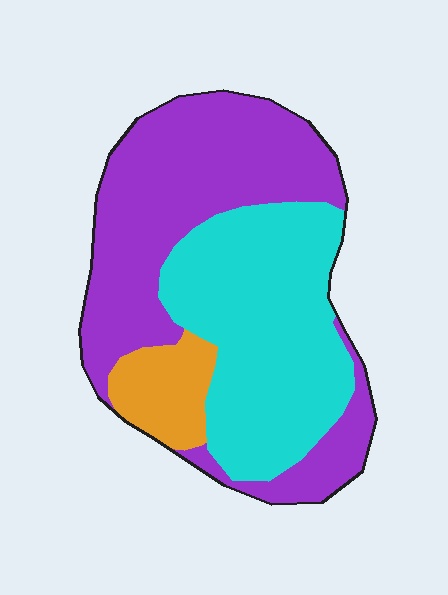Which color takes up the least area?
Orange, at roughly 10%.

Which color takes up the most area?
Purple, at roughly 50%.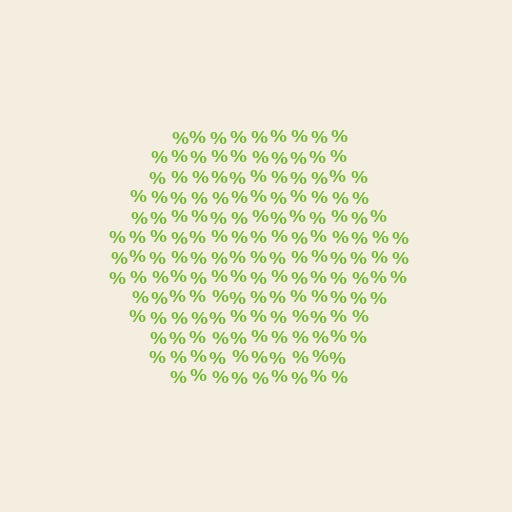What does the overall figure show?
The overall figure shows a hexagon.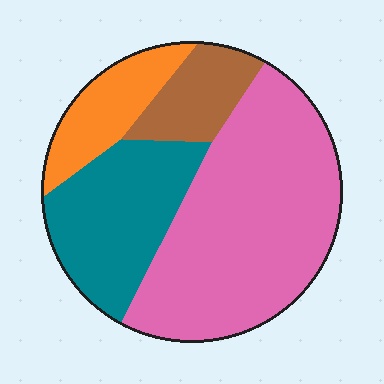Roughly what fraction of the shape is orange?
Orange takes up about one eighth (1/8) of the shape.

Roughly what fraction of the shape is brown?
Brown covers 11% of the shape.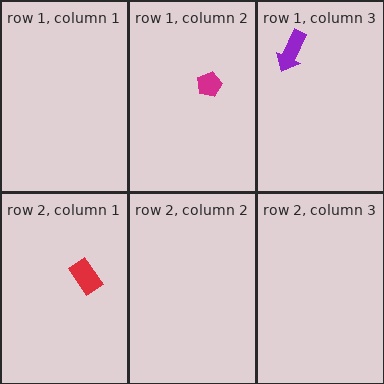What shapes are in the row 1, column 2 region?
The magenta pentagon.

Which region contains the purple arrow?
The row 1, column 3 region.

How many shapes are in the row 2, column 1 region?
1.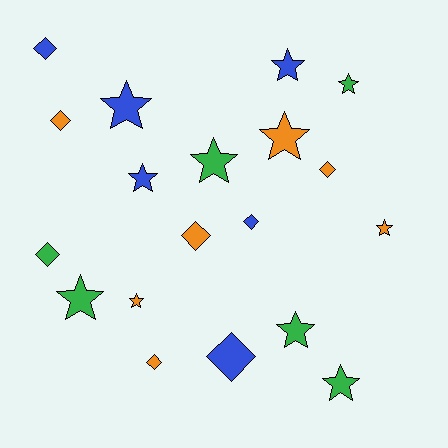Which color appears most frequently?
Orange, with 7 objects.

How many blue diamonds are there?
There are 3 blue diamonds.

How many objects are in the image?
There are 19 objects.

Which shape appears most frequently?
Star, with 11 objects.